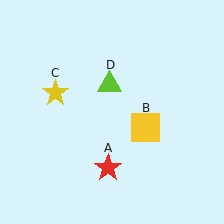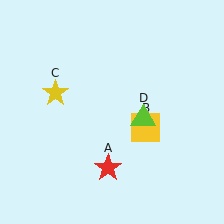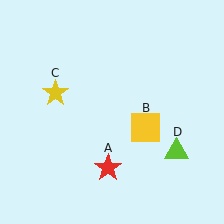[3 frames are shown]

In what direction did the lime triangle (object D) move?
The lime triangle (object D) moved down and to the right.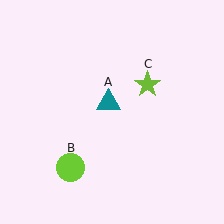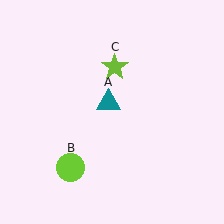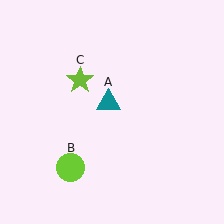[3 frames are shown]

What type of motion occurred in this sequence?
The lime star (object C) rotated counterclockwise around the center of the scene.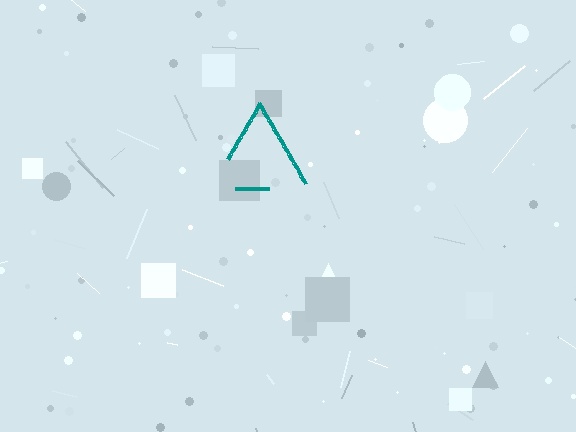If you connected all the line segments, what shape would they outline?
They would outline a triangle.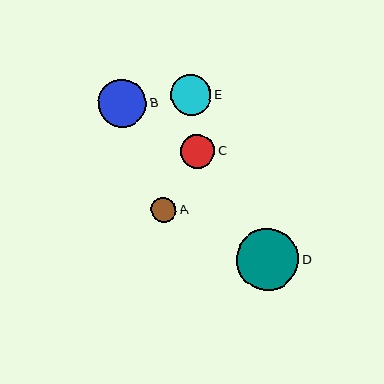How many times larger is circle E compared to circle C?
Circle E is approximately 1.2 times the size of circle C.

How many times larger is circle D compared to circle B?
Circle D is approximately 1.3 times the size of circle B.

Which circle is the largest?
Circle D is the largest with a size of approximately 62 pixels.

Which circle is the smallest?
Circle A is the smallest with a size of approximately 25 pixels.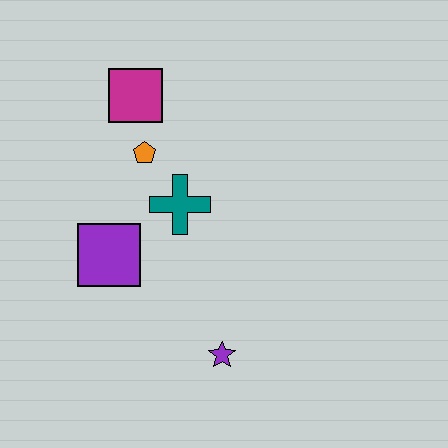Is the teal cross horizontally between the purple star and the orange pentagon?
Yes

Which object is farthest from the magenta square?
The purple star is farthest from the magenta square.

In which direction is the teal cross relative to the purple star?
The teal cross is above the purple star.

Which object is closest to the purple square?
The teal cross is closest to the purple square.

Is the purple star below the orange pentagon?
Yes